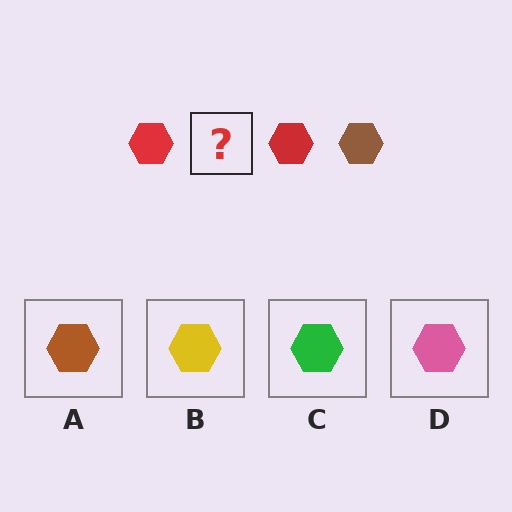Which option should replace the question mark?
Option A.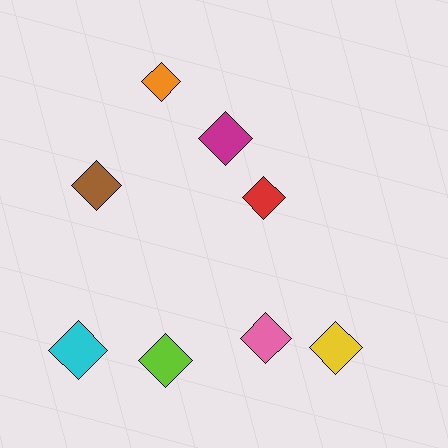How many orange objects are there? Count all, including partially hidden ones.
There is 1 orange object.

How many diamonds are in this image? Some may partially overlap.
There are 8 diamonds.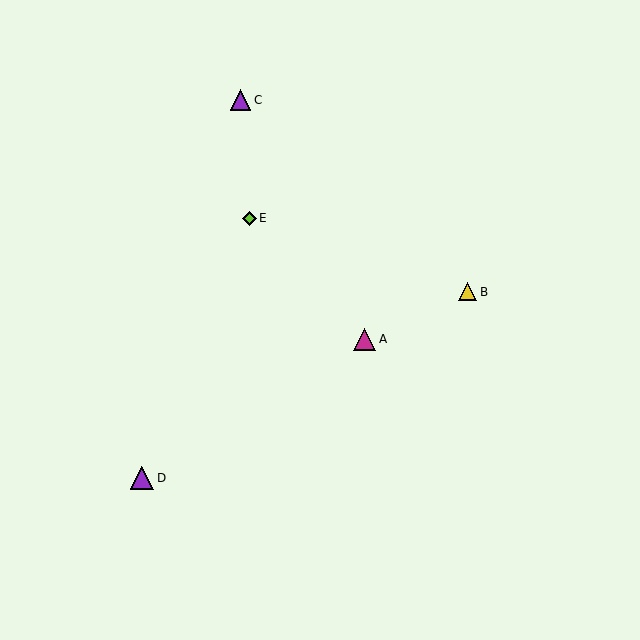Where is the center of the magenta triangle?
The center of the magenta triangle is at (364, 339).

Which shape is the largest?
The purple triangle (labeled D) is the largest.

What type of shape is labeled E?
Shape E is a lime diamond.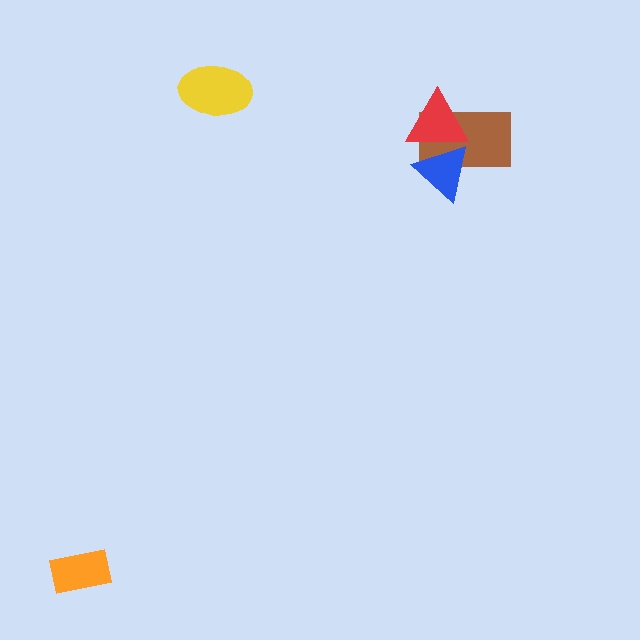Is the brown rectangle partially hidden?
Yes, it is partially covered by another shape.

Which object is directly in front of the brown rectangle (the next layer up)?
The red triangle is directly in front of the brown rectangle.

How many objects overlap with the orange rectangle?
0 objects overlap with the orange rectangle.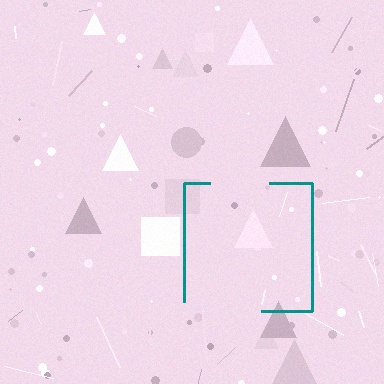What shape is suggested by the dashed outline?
The dashed outline suggests a square.